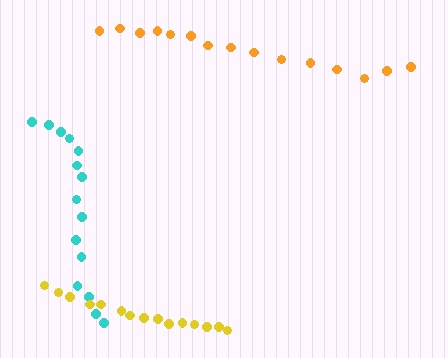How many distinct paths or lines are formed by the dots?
There are 3 distinct paths.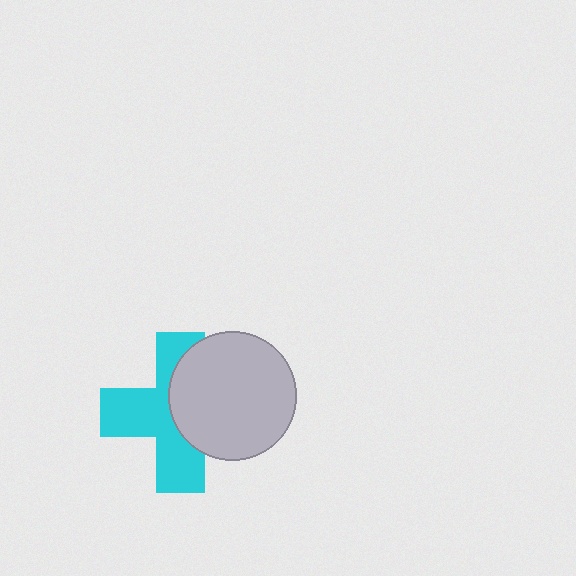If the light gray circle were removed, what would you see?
You would see the complete cyan cross.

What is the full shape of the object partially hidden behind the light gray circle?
The partially hidden object is a cyan cross.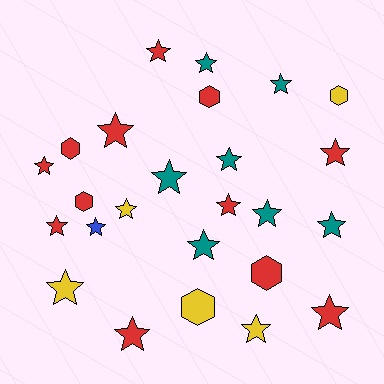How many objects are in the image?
There are 25 objects.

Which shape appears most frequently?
Star, with 19 objects.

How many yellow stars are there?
There are 3 yellow stars.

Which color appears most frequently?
Red, with 12 objects.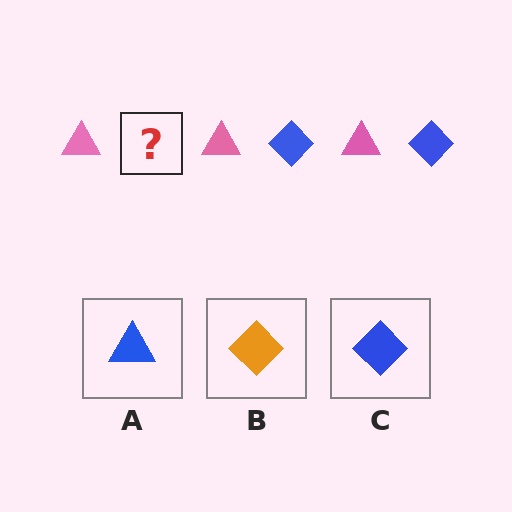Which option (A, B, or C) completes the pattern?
C.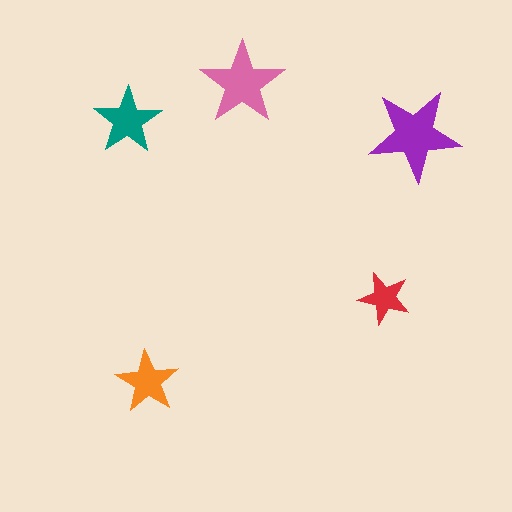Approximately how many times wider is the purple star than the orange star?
About 1.5 times wider.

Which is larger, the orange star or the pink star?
The pink one.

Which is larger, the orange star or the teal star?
The teal one.